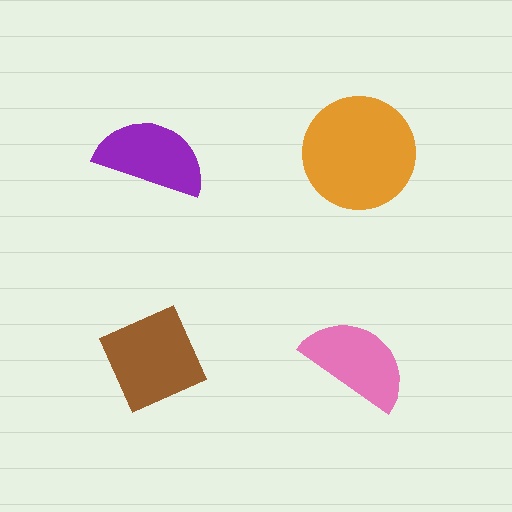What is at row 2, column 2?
A pink semicircle.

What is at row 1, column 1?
A purple semicircle.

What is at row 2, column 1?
A brown diamond.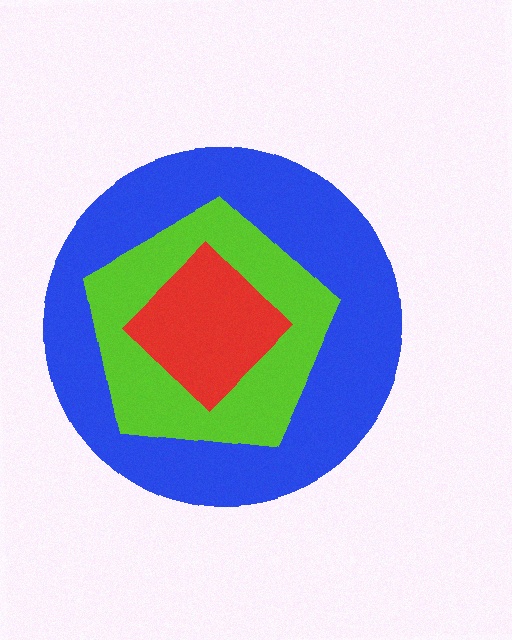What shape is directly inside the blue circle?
The lime pentagon.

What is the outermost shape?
The blue circle.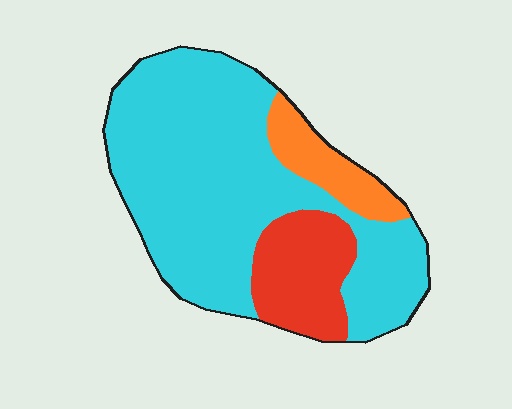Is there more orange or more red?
Red.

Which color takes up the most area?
Cyan, at roughly 70%.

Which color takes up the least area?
Orange, at roughly 10%.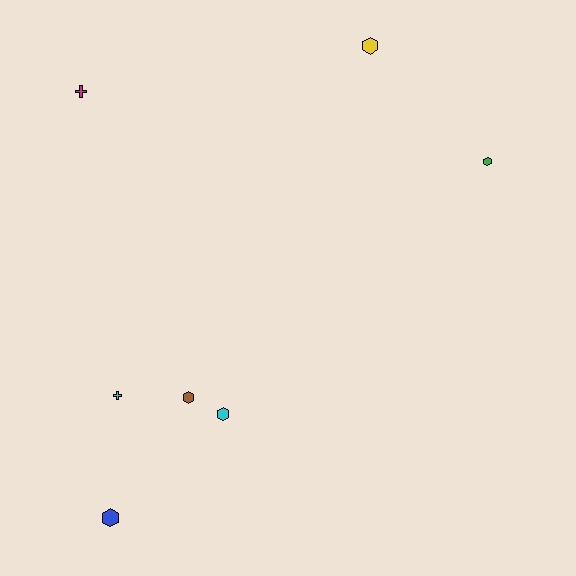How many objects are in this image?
There are 7 objects.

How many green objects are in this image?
There is 1 green object.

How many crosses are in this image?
There are 2 crosses.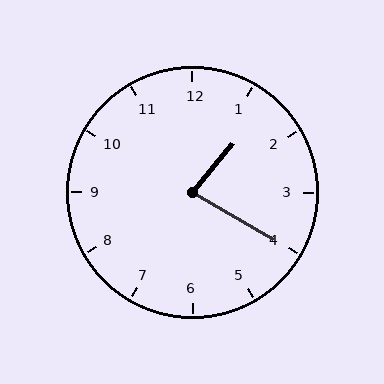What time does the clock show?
1:20.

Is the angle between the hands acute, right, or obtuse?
It is acute.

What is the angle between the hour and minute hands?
Approximately 80 degrees.